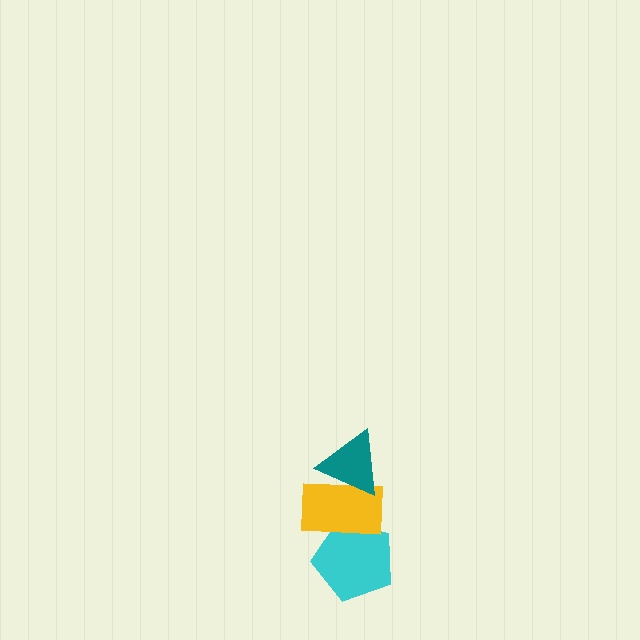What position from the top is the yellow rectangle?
The yellow rectangle is 2nd from the top.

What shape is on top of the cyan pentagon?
The yellow rectangle is on top of the cyan pentagon.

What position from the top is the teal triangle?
The teal triangle is 1st from the top.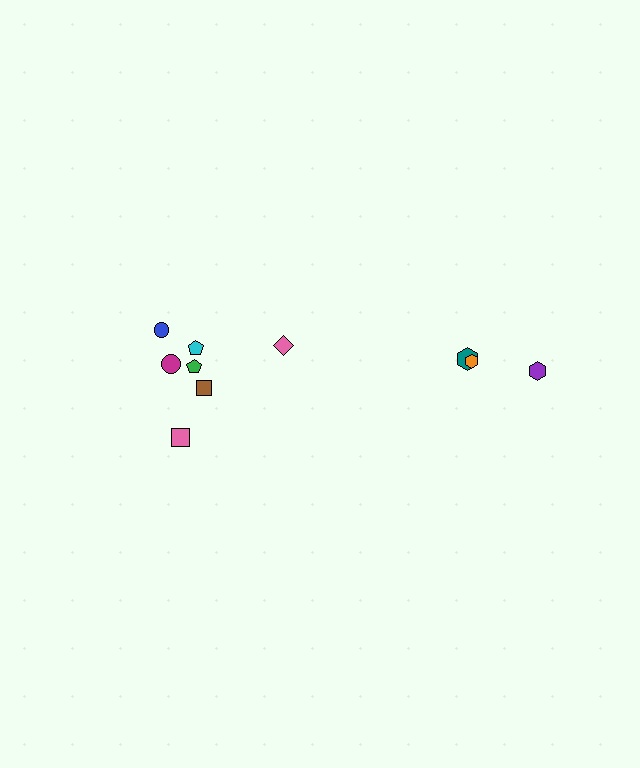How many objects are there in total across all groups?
There are 10 objects.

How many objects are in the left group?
There are 7 objects.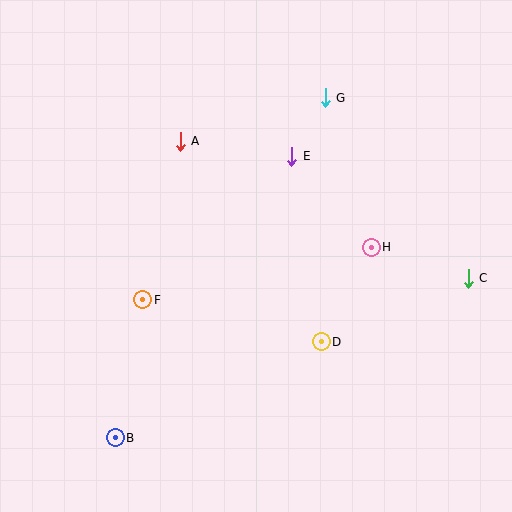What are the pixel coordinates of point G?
Point G is at (325, 98).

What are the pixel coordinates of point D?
Point D is at (321, 342).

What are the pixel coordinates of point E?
Point E is at (292, 156).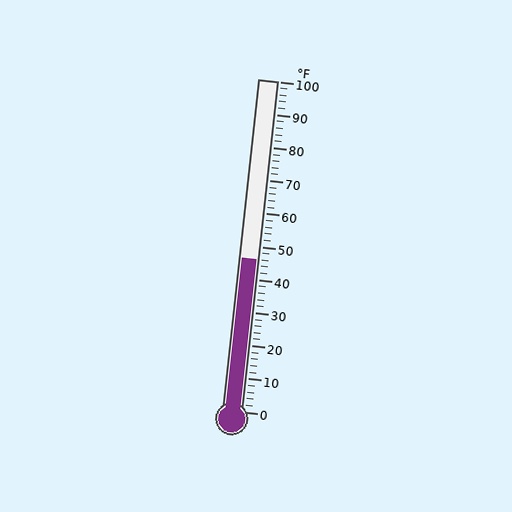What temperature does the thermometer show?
The thermometer shows approximately 46°F.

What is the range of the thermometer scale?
The thermometer scale ranges from 0°F to 100°F.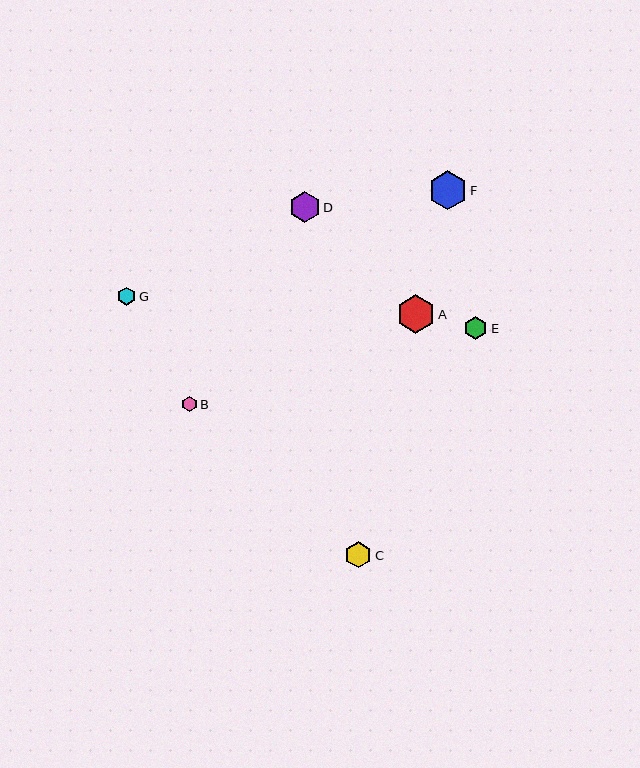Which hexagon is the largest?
Hexagon F is the largest with a size of approximately 39 pixels.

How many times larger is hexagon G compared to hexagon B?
Hexagon G is approximately 1.2 times the size of hexagon B.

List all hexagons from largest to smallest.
From largest to smallest: F, A, D, C, E, G, B.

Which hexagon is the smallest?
Hexagon B is the smallest with a size of approximately 16 pixels.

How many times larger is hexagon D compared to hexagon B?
Hexagon D is approximately 2.0 times the size of hexagon B.